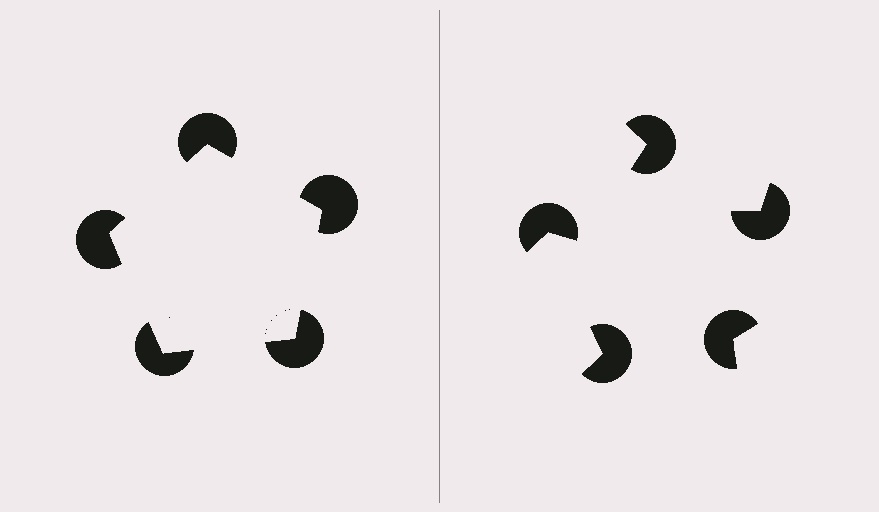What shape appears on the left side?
An illusory pentagon.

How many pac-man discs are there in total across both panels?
10 — 5 on each side.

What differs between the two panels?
The pac-man discs are positioned identically on both sides; only the wedge orientations differ. On the left they align to a pentagon; on the right they are misaligned.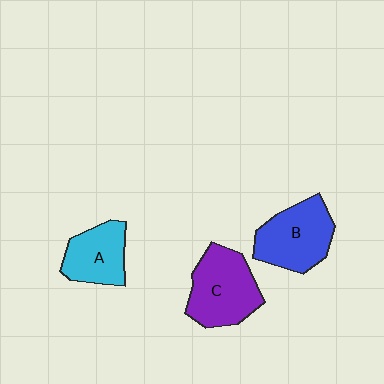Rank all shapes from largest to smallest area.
From largest to smallest: C (purple), B (blue), A (cyan).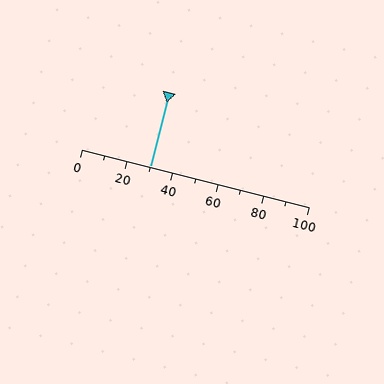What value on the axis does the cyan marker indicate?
The marker indicates approximately 30.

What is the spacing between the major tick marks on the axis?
The major ticks are spaced 20 apart.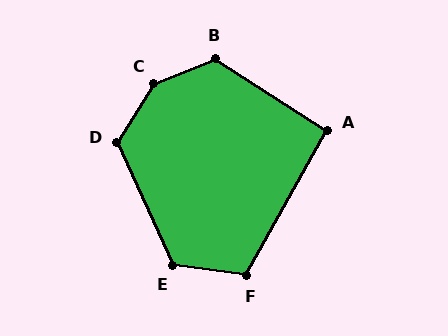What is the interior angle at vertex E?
Approximately 123 degrees (obtuse).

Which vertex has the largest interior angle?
C, at approximately 144 degrees.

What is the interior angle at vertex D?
Approximately 124 degrees (obtuse).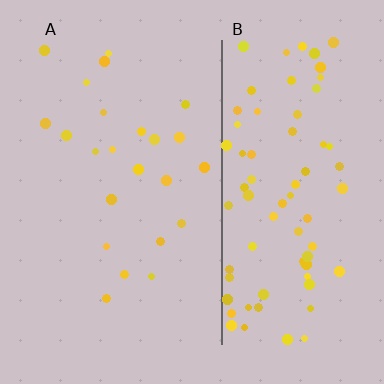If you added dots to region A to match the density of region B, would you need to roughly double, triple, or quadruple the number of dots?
Approximately triple.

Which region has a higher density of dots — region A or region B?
B (the right).